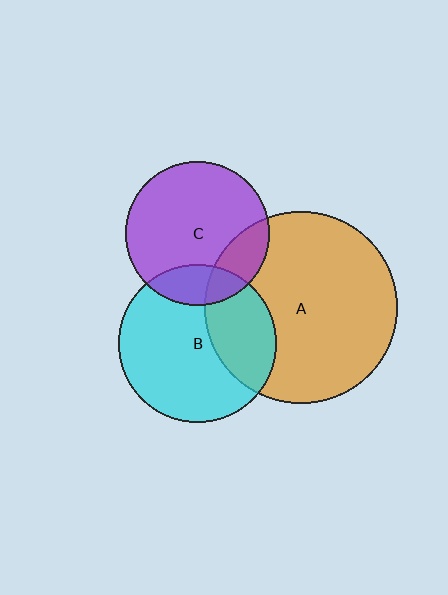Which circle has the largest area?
Circle A (orange).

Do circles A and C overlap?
Yes.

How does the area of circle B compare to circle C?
Approximately 1.2 times.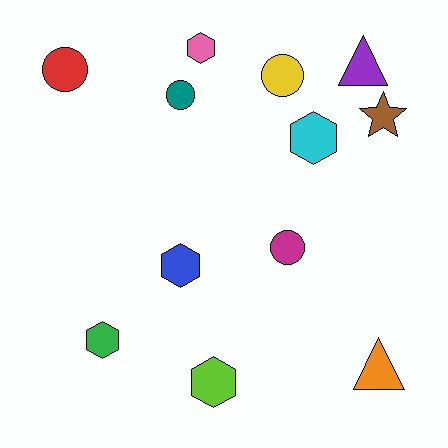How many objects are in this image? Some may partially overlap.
There are 12 objects.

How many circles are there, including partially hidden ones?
There are 4 circles.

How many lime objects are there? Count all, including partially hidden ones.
There is 1 lime object.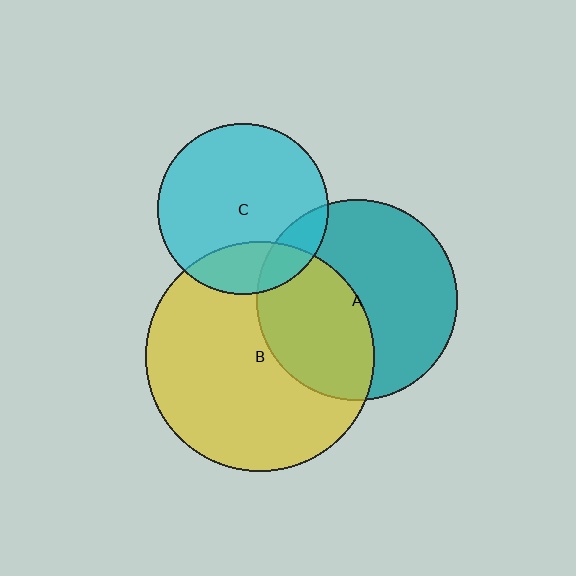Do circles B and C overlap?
Yes.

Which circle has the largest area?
Circle B (yellow).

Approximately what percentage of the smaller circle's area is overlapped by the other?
Approximately 20%.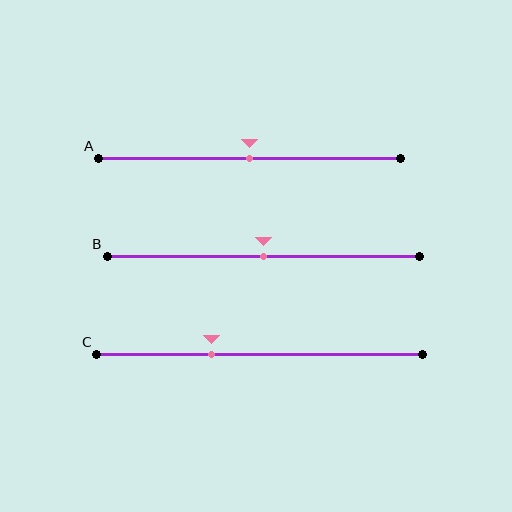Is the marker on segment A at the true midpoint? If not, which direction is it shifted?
Yes, the marker on segment A is at the true midpoint.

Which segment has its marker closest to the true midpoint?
Segment A has its marker closest to the true midpoint.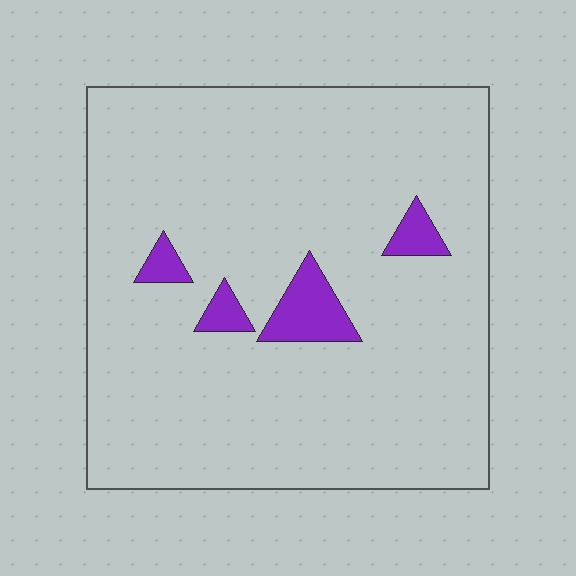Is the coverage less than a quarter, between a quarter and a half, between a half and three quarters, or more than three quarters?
Less than a quarter.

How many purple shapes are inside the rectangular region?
4.